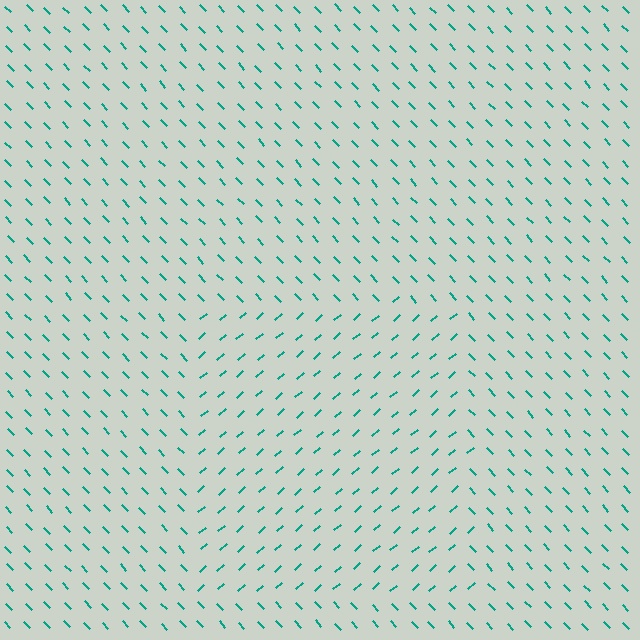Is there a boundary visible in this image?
Yes, there is a texture boundary formed by a change in line orientation.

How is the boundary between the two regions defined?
The boundary is defined purely by a change in line orientation (approximately 87 degrees difference). All lines are the same color and thickness.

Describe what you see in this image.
The image is filled with small teal line segments. A rectangle region in the image has lines oriented differently from the surrounding lines, creating a visible texture boundary.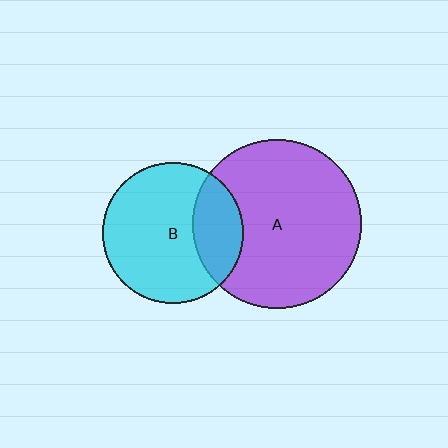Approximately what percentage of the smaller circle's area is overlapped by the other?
Approximately 25%.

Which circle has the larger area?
Circle A (purple).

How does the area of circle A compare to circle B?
Approximately 1.4 times.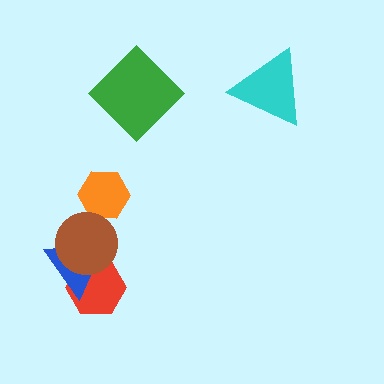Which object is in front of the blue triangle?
The brown circle is in front of the blue triangle.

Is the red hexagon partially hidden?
Yes, it is partially covered by another shape.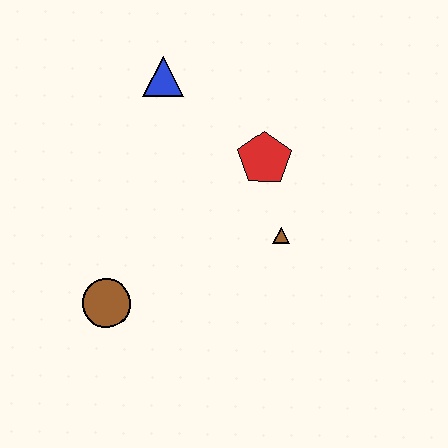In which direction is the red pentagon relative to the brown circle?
The red pentagon is to the right of the brown circle.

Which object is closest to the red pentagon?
The brown triangle is closest to the red pentagon.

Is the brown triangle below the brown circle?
No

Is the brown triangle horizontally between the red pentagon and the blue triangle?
No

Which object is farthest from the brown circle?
The blue triangle is farthest from the brown circle.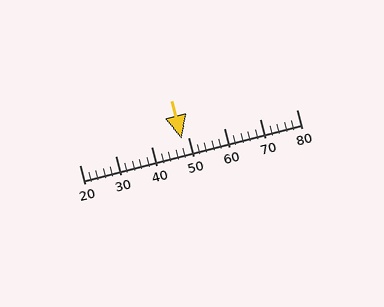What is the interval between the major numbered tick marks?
The major tick marks are spaced 10 units apart.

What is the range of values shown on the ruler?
The ruler shows values from 20 to 80.